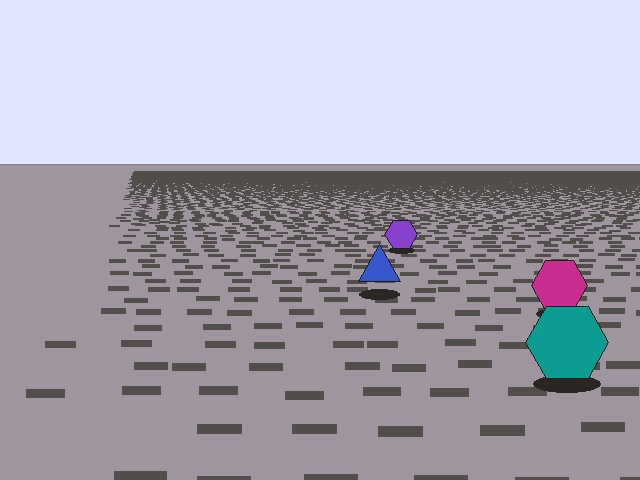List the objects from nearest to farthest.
From nearest to farthest: the teal hexagon, the magenta hexagon, the blue triangle, the purple hexagon.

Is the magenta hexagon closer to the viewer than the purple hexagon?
Yes. The magenta hexagon is closer — you can tell from the texture gradient: the ground texture is coarser near it.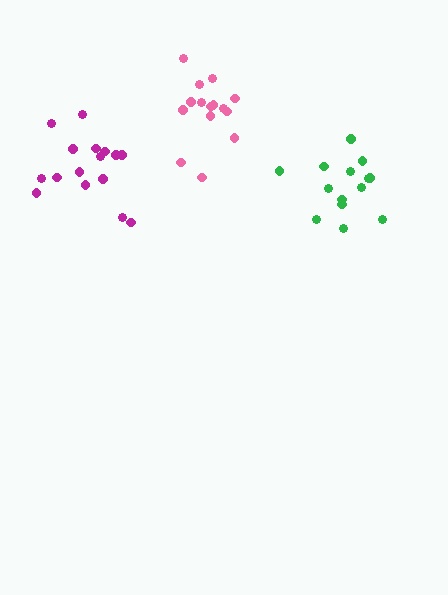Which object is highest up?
The pink cluster is topmost.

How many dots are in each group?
Group 1: 15 dots, Group 2: 16 dots, Group 3: 14 dots (45 total).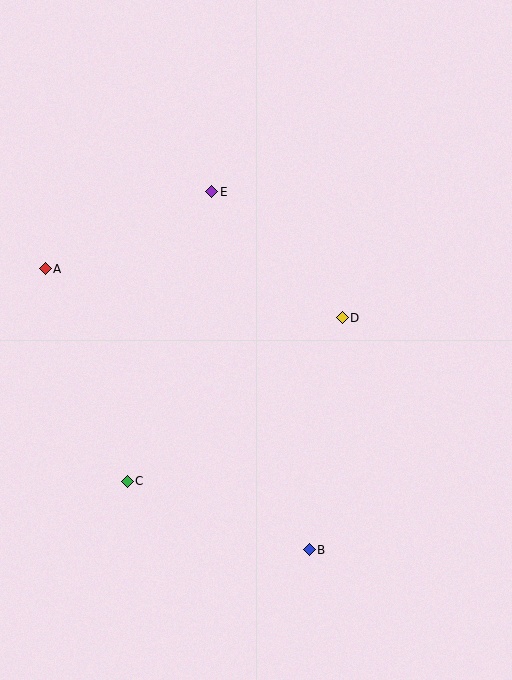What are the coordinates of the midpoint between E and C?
The midpoint between E and C is at (170, 336).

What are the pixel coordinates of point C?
Point C is at (127, 481).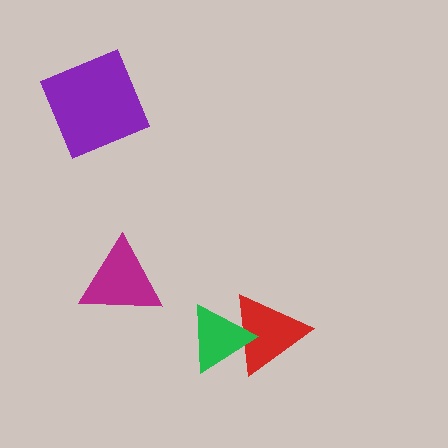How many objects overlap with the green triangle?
1 object overlaps with the green triangle.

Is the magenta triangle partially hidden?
No, no other shape covers it.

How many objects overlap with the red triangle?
1 object overlaps with the red triangle.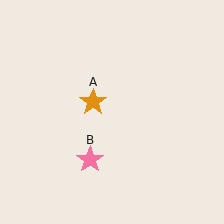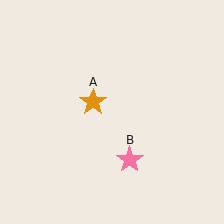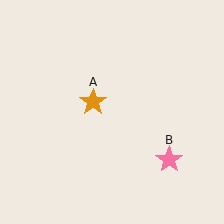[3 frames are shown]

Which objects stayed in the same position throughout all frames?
Orange star (object A) remained stationary.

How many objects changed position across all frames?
1 object changed position: pink star (object B).